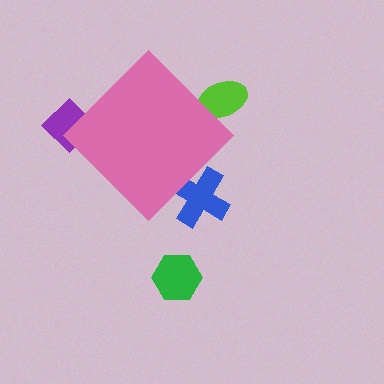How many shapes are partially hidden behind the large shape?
3 shapes are partially hidden.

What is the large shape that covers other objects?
A pink diamond.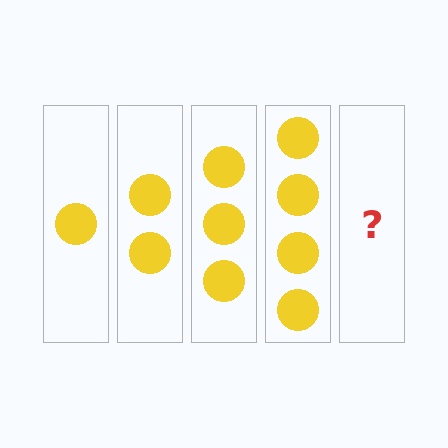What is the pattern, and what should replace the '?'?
The pattern is that each step adds one more circle. The '?' should be 5 circles.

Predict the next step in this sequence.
The next step is 5 circles.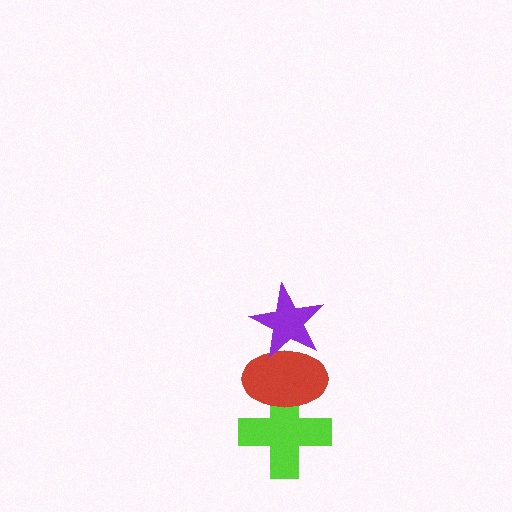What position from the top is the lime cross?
The lime cross is 3rd from the top.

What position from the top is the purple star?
The purple star is 1st from the top.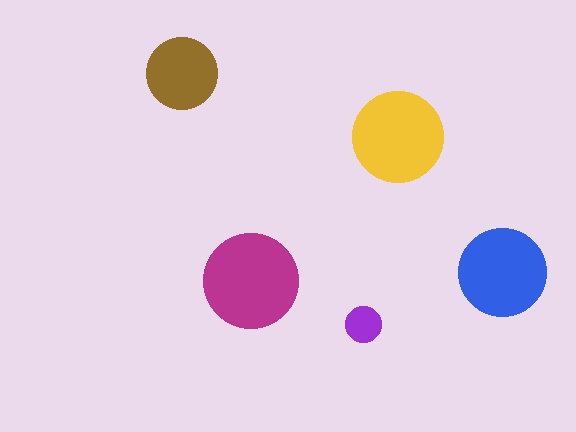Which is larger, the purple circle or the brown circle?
The brown one.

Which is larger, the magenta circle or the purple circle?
The magenta one.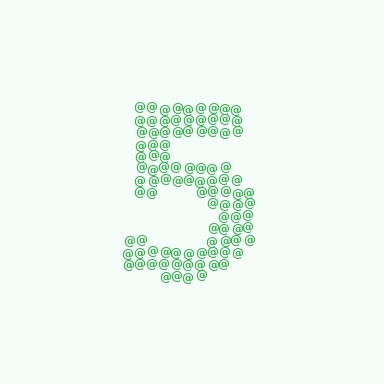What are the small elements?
The small elements are at signs.